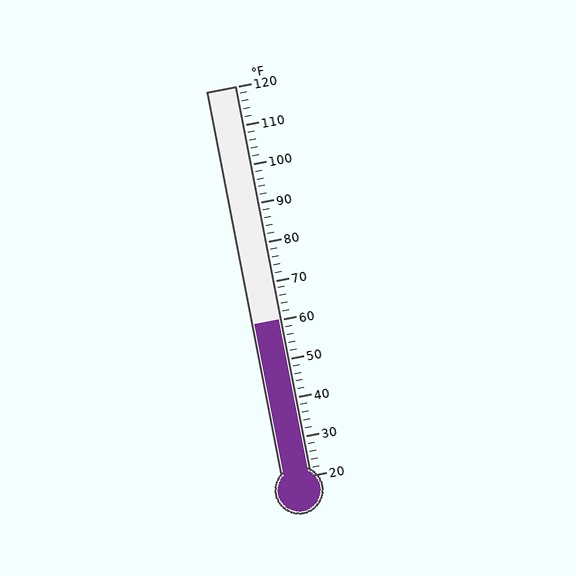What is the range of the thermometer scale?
The thermometer scale ranges from 20°F to 120°F.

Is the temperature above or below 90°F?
The temperature is below 90°F.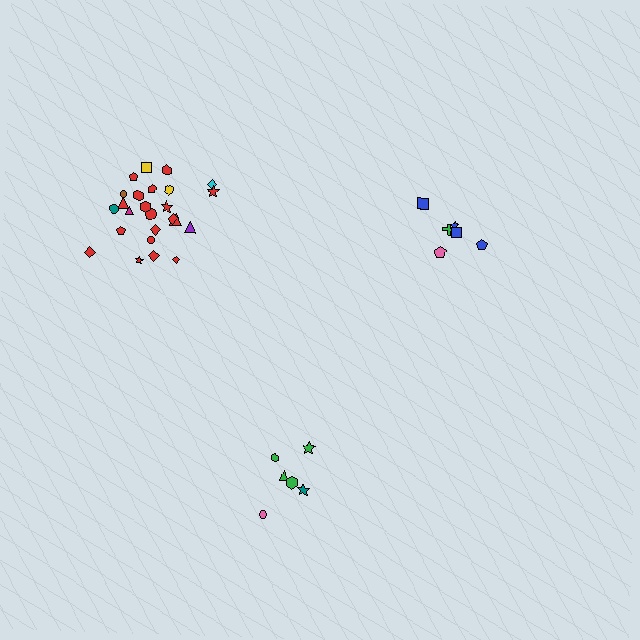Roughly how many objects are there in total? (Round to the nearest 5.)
Roughly 35 objects in total.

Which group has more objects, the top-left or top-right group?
The top-left group.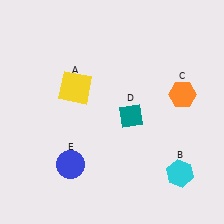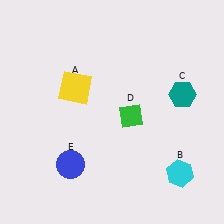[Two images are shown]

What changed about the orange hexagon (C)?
In Image 1, C is orange. In Image 2, it changed to teal.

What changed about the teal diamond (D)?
In Image 1, D is teal. In Image 2, it changed to green.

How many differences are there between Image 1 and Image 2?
There are 2 differences between the two images.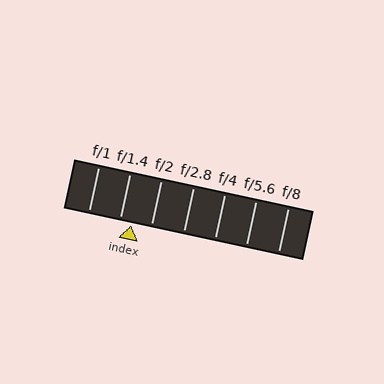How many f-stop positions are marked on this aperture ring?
There are 7 f-stop positions marked.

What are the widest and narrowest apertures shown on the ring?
The widest aperture shown is f/1 and the narrowest is f/8.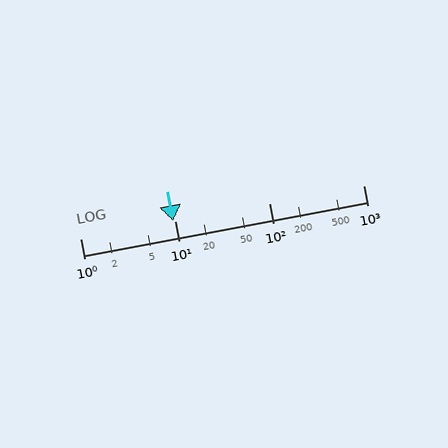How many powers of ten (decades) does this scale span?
The scale spans 3 decades, from 1 to 1000.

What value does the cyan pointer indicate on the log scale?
The pointer indicates approximately 9.6.